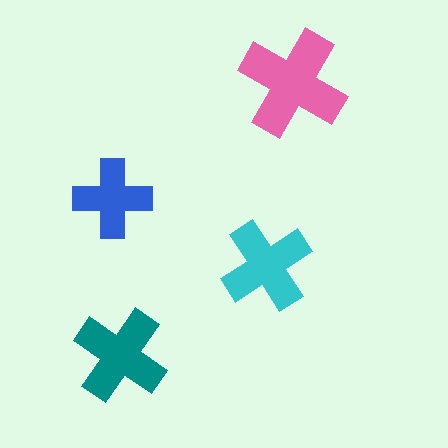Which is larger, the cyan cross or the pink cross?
The pink one.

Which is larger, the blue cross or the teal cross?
The teal one.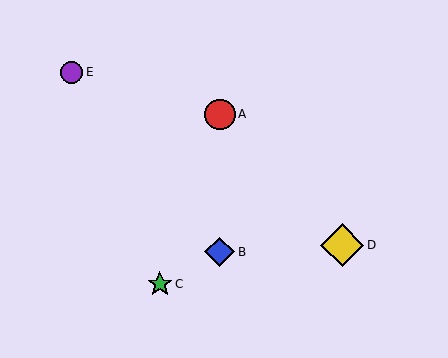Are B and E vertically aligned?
No, B is at x≈220 and E is at x≈71.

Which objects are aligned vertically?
Objects A, B are aligned vertically.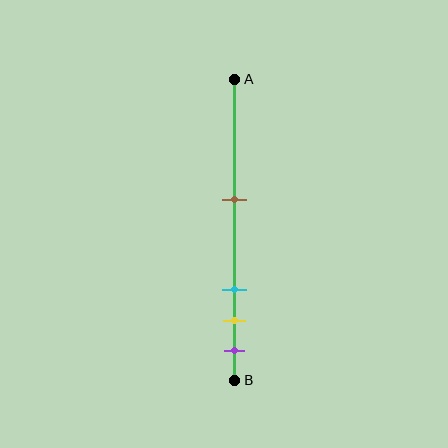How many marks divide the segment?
There are 4 marks dividing the segment.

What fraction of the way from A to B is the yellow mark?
The yellow mark is approximately 80% (0.8) of the way from A to B.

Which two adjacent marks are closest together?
The yellow and purple marks are the closest adjacent pair.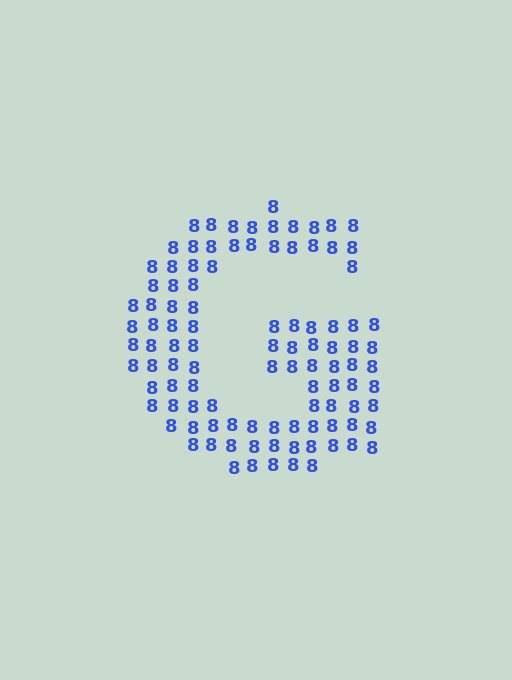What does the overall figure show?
The overall figure shows the letter G.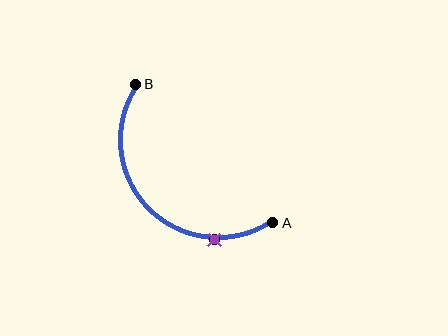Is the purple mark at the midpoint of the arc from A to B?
No. The purple mark lies on the arc but is closer to endpoint A. The arc midpoint would be at the point on the curve equidistant along the arc from both A and B.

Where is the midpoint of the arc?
The arc midpoint is the point on the curve farthest from the straight line joining A and B. It sits below and to the left of that line.